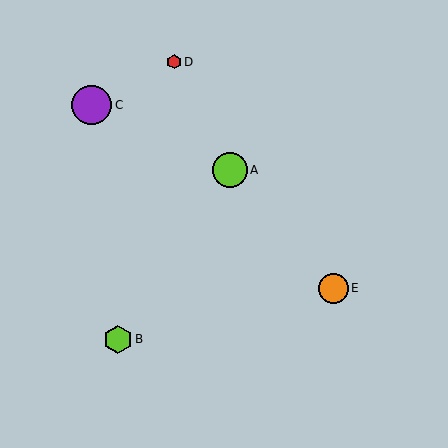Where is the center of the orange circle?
The center of the orange circle is at (333, 288).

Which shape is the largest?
The purple circle (labeled C) is the largest.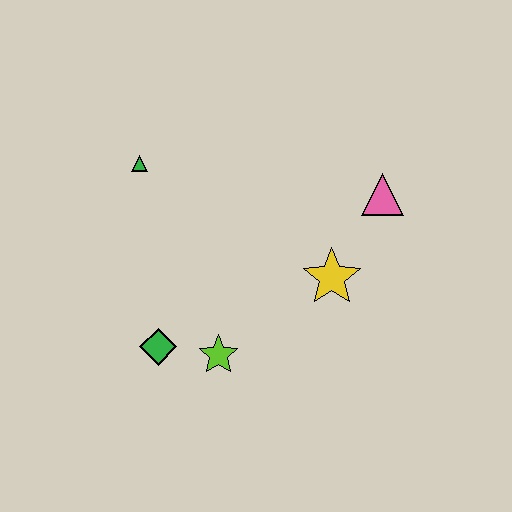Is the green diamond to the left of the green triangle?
No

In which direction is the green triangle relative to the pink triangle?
The green triangle is to the left of the pink triangle.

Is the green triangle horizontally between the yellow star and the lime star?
No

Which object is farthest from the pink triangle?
The green diamond is farthest from the pink triangle.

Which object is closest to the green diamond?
The lime star is closest to the green diamond.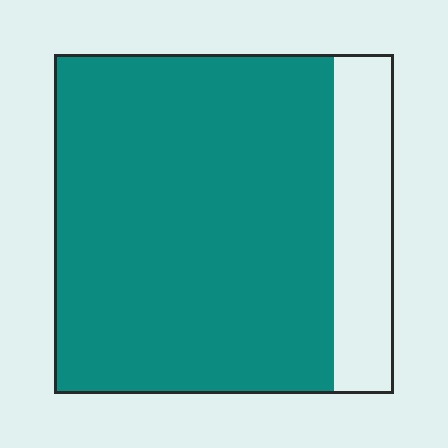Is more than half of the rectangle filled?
Yes.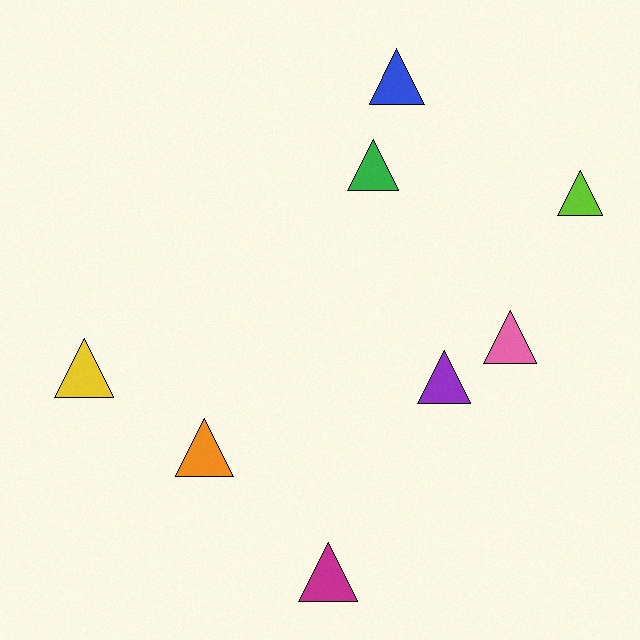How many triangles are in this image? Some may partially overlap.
There are 8 triangles.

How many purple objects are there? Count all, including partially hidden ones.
There is 1 purple object.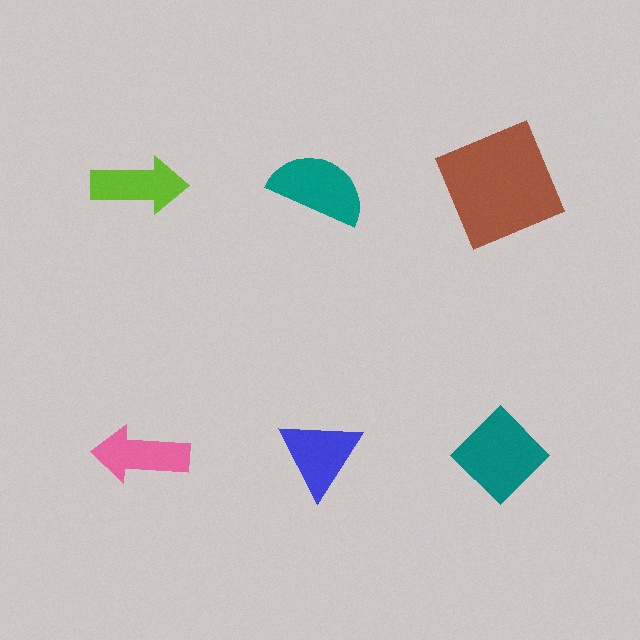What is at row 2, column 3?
A teal diamond.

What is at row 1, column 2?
A teal semicircle.